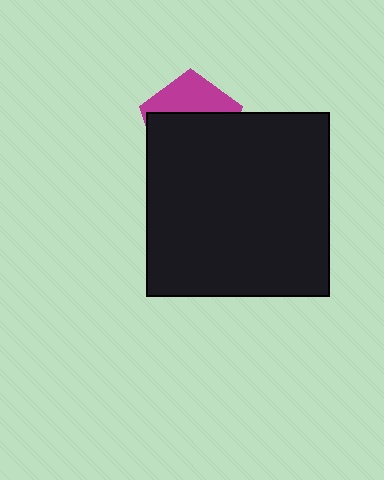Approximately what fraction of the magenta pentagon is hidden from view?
Roughly 64% of the magenta pentagon is hidden behind the black square.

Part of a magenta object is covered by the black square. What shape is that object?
It is a pentagon.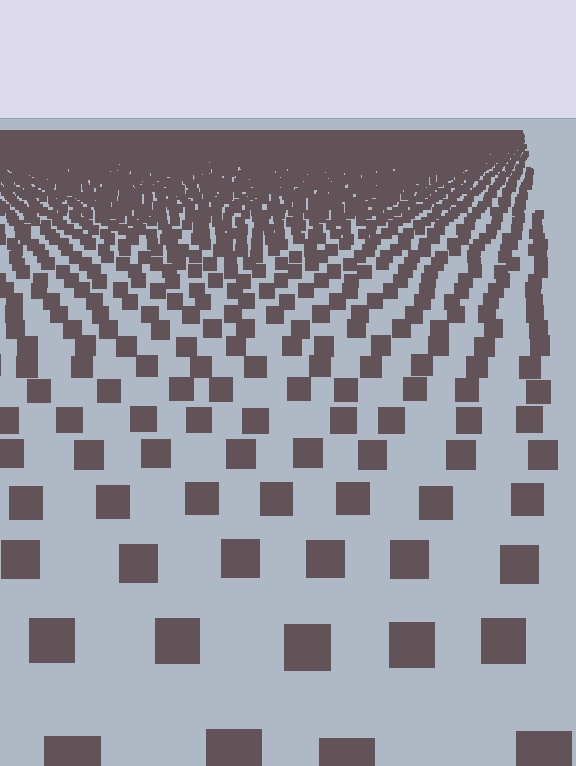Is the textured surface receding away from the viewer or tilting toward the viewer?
The surface is receding away from the viewer. Texture elements get smaller and denser toward the top.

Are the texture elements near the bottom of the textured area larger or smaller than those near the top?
Larger. Near the bottom, elements are closer to the viewer and appear at a bigger on-screen size.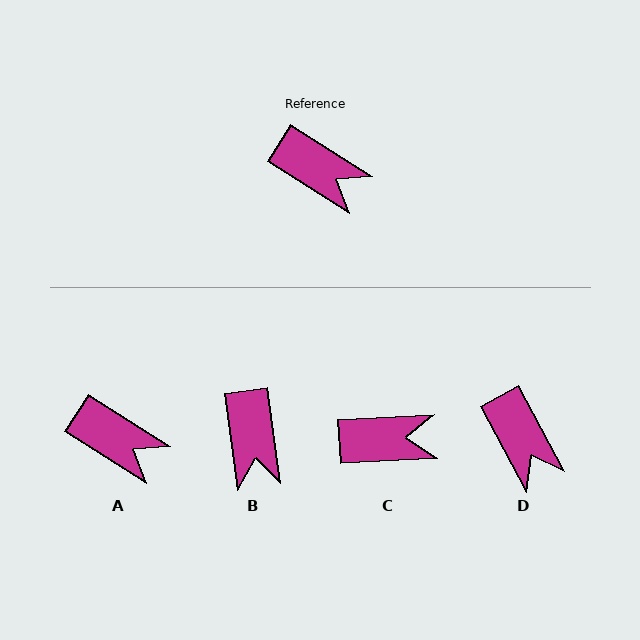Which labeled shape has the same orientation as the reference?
A.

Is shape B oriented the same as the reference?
No, it is off by about 49 degrees.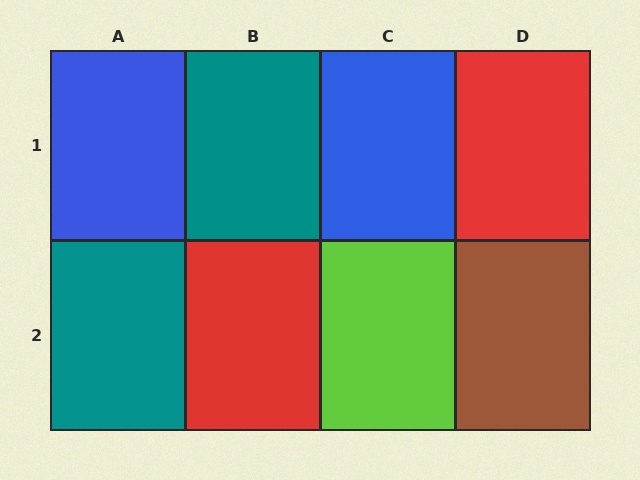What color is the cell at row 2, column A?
Teal.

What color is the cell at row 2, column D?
Brown.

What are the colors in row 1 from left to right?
Blue, teal, blue, red.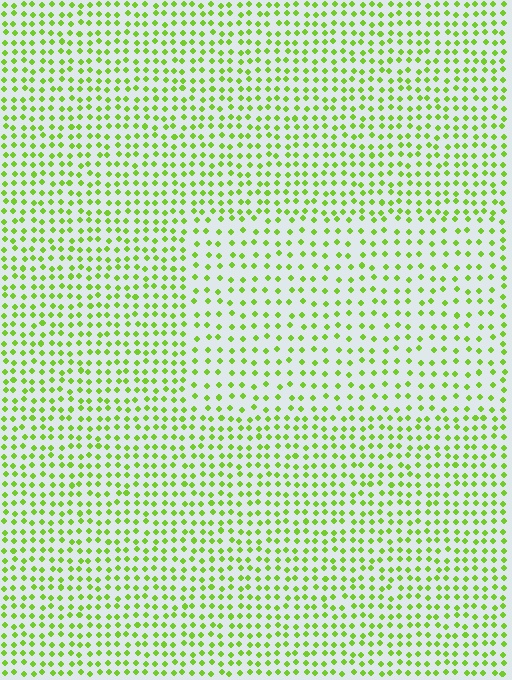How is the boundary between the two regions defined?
The boundary is defined by a change in element density (approximately 1.6x ratio). All elements are the same color, size, and shape.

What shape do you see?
I see a rectangle.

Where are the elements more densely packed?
The elements are more densely packed outside the rectangle boundary.